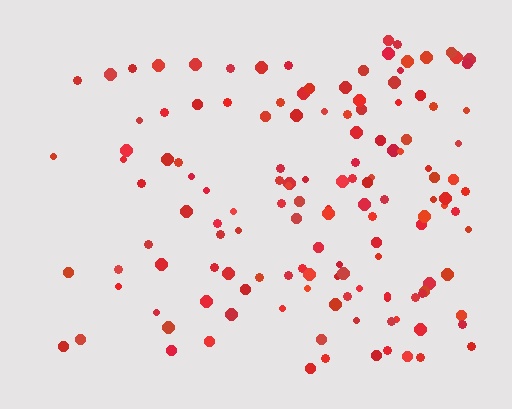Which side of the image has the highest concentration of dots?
The right.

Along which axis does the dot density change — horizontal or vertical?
Horizontal.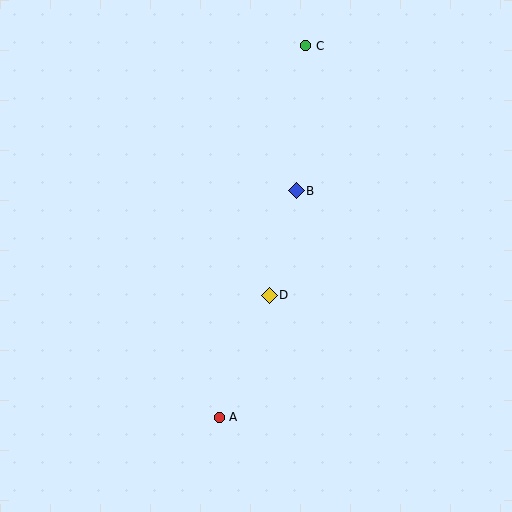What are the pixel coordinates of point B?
Point B is at (296, 191).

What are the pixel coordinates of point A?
Point A is at (219, 417).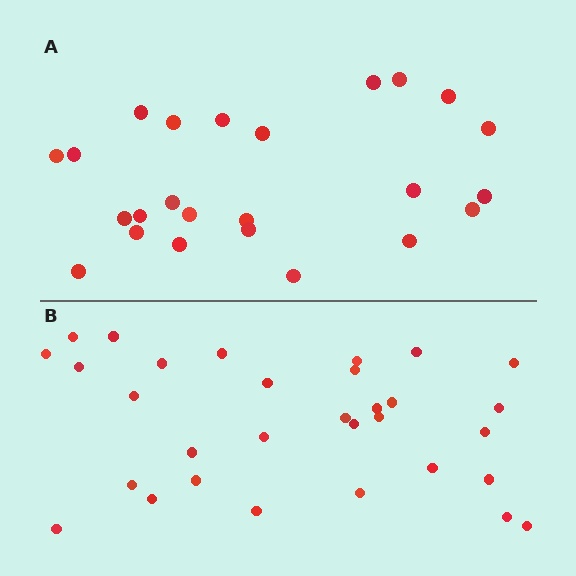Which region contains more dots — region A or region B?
Region B (the bottom region) has more dots.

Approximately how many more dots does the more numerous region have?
Region B has roughly 8 or so more dots than region A.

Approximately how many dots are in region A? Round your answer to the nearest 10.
About 20 dots. (The exact count is 24, which rounds to 20.)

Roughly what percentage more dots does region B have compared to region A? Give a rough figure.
About 30% more.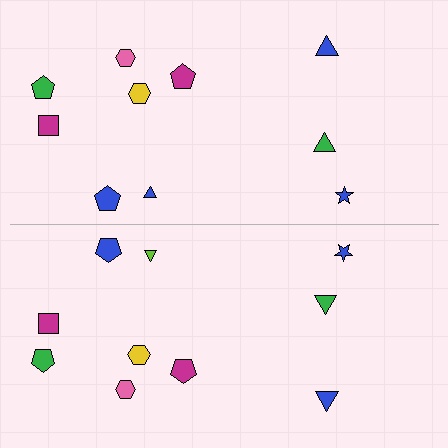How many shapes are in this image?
There are 20 shapes in this image.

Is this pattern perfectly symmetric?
No, the pattern is not perfectly symmetric. The lime triangle on the bottom side breaks the symmetry — its mirror counterpart is blue.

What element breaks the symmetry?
The lime triangle on the bottom side breaks the symmetry — its mirror counterpart is blue.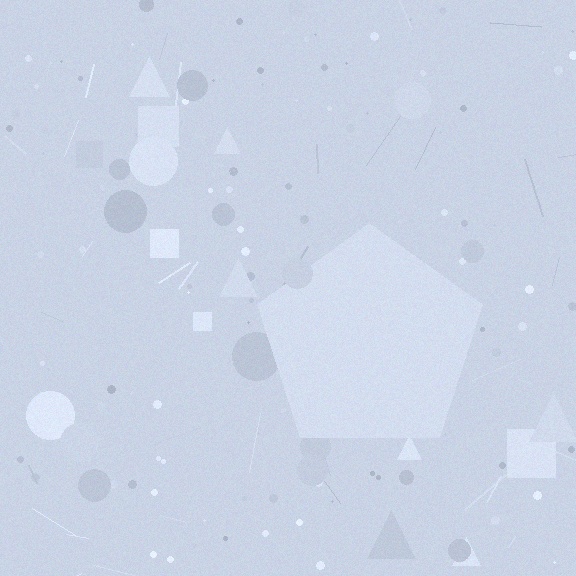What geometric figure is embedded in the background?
A pentagon is embedded in the background.